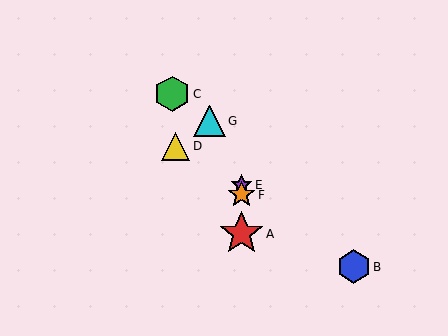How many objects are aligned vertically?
3 objects (A, E, F) are aligned vertically.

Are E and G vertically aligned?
No, E is at x≈242 and G is at x≈210.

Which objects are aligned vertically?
Objects A, E, F are aligned vertically.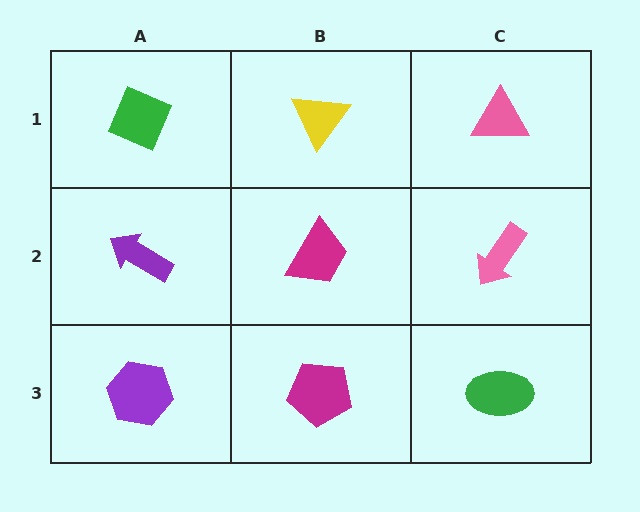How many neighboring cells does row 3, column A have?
2.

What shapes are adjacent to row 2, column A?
A green diamond (row 1, column A), a purple hexagon (row 3, column A), a magenta trapezoid (row 2, column B).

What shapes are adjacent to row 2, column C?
A pink triangle (row 1, column C), a green ellipse (row 3, column C), a magenta trapezoid (row 2, column B).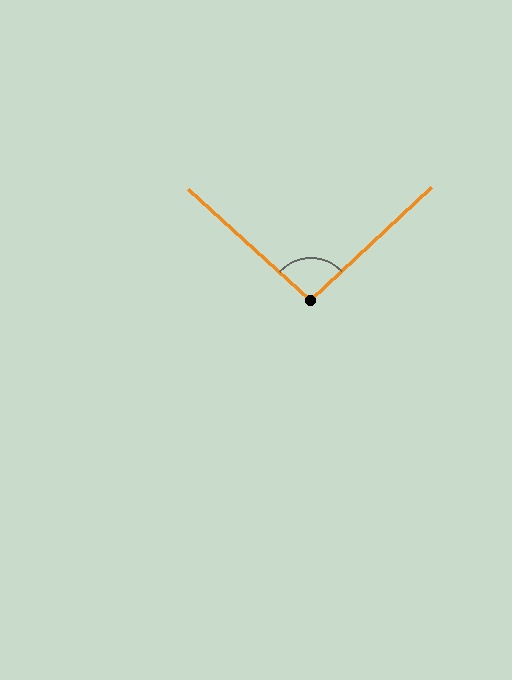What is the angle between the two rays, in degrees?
Approximately 95 degrees.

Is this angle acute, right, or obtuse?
It is approximately a right angle.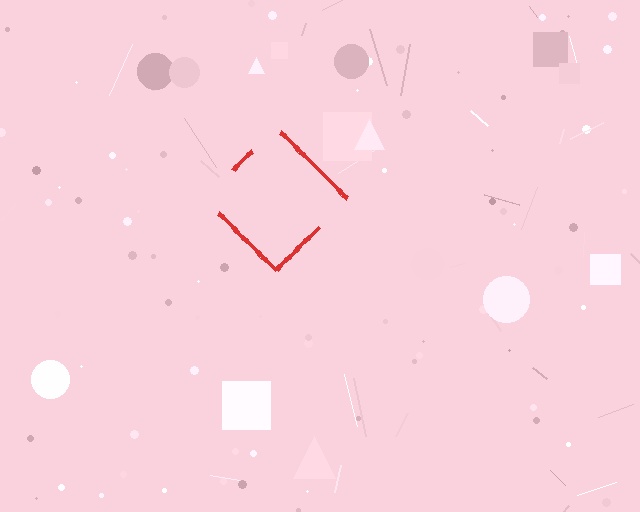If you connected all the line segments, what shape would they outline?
They would outline a diamond.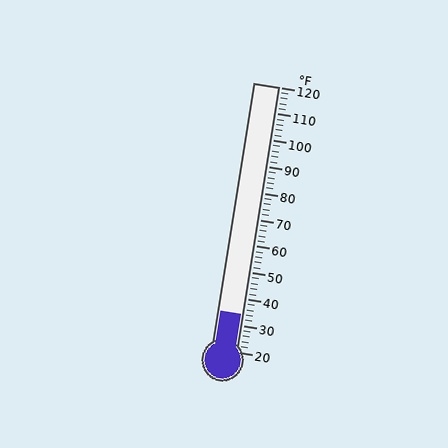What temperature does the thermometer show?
The thermometer shows approximately 34°F.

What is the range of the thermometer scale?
The thermometer scale ranges from 20°F to 120°F.